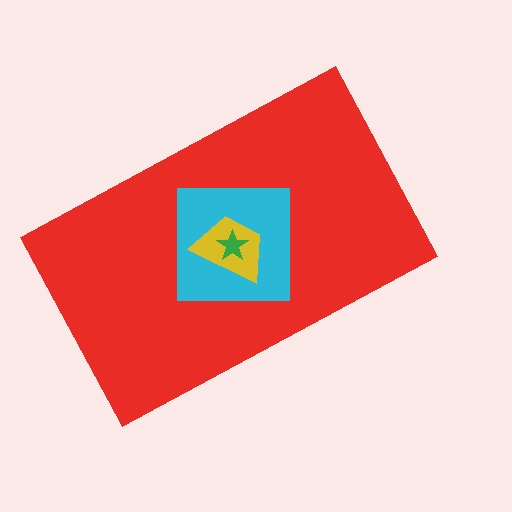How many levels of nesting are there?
4.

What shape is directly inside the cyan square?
The yellow trapezoid.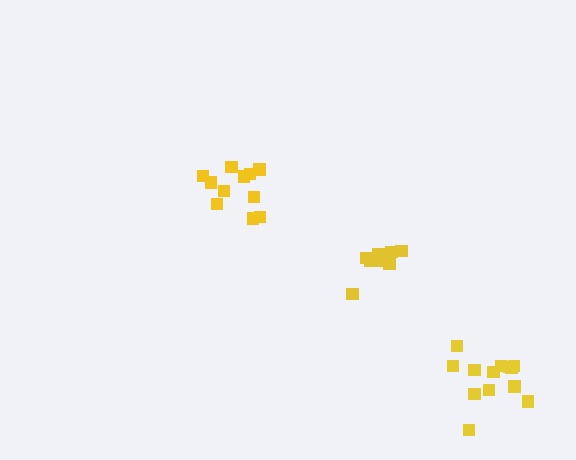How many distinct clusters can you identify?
There are 3 distinct clusters.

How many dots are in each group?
Group 1: 11 dots, Group 2: 13 dots, Group 3: 8 dots (32 total).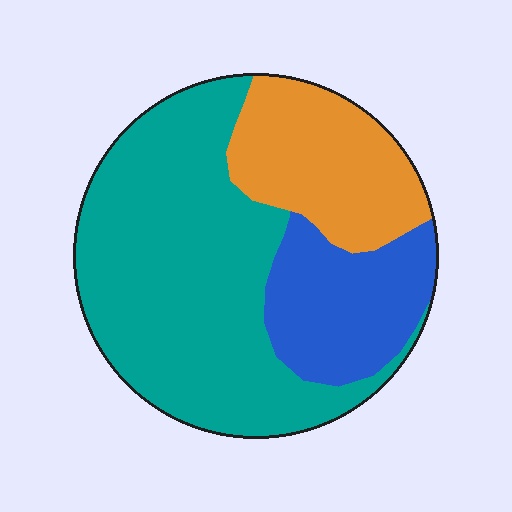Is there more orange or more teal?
Teal.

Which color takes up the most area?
Teal, at roughly 55%.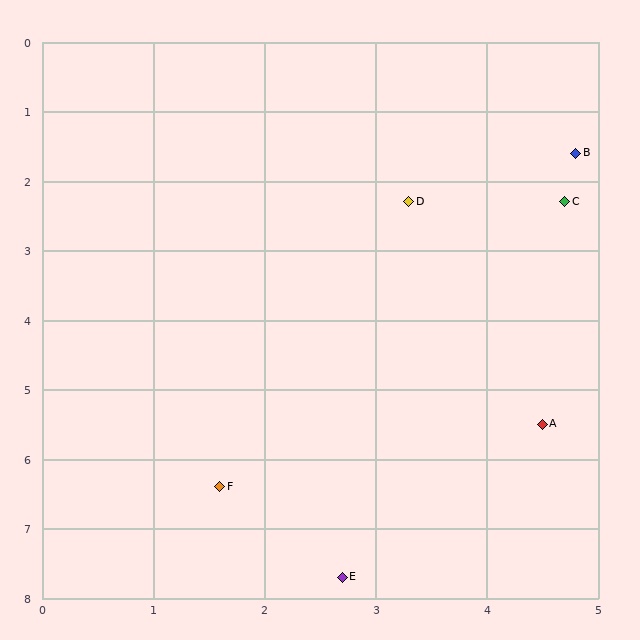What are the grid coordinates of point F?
Point F is at approximately (1.6, 6.4).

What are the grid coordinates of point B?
Point B is at approximately (4.8, 1.6).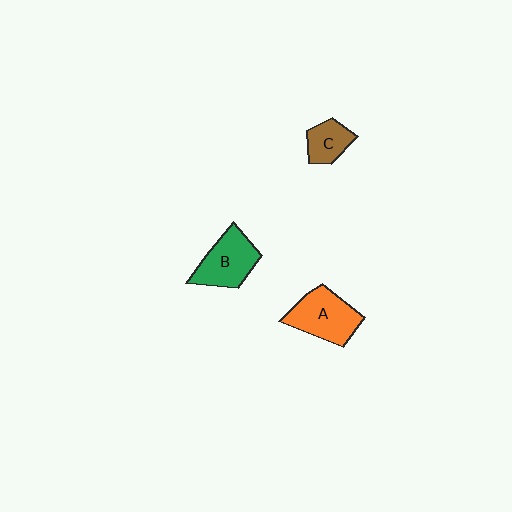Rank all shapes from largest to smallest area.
From largest to smallest: A (orange), B (green), C (brown).